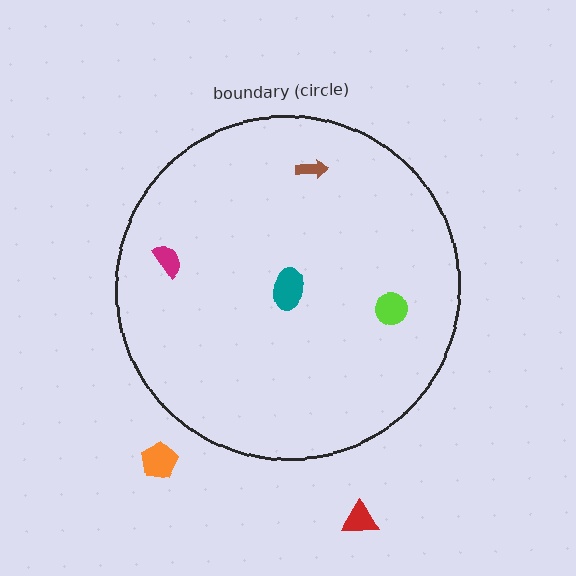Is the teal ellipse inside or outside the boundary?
Inside.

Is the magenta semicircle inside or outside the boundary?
Inside.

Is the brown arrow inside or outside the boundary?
Inside.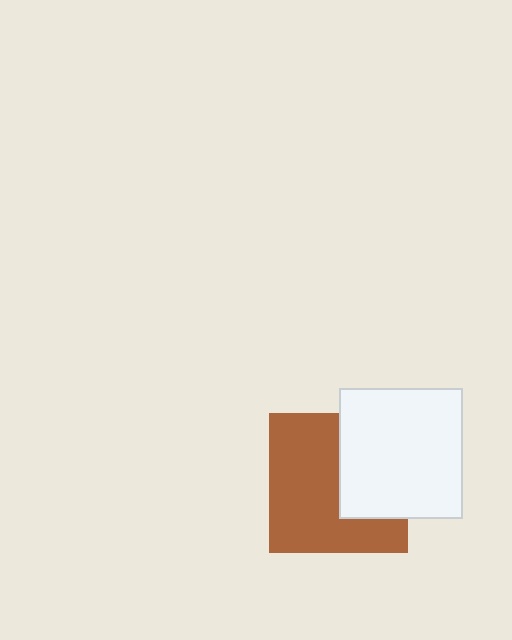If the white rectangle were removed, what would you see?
You would see the complete brown square.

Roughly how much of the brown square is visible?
About half of it is visible (roughly 63%).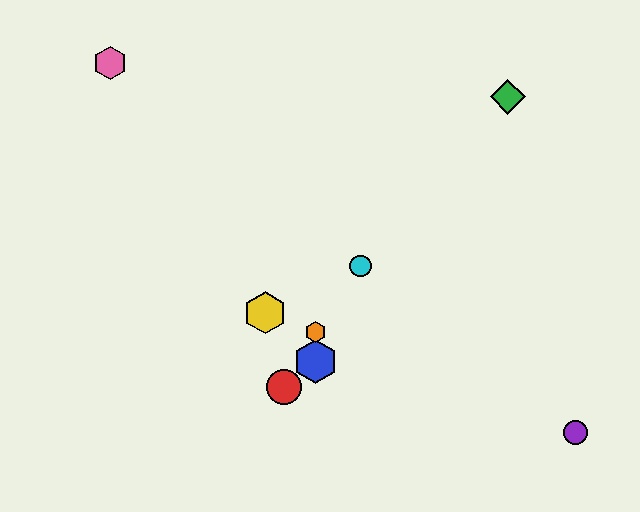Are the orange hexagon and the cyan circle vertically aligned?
No, the orange hexagon is at x≈316 and the cyan circle is at x≈360.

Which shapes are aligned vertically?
The blue hexagon, the orange hexagon are aligned vertically.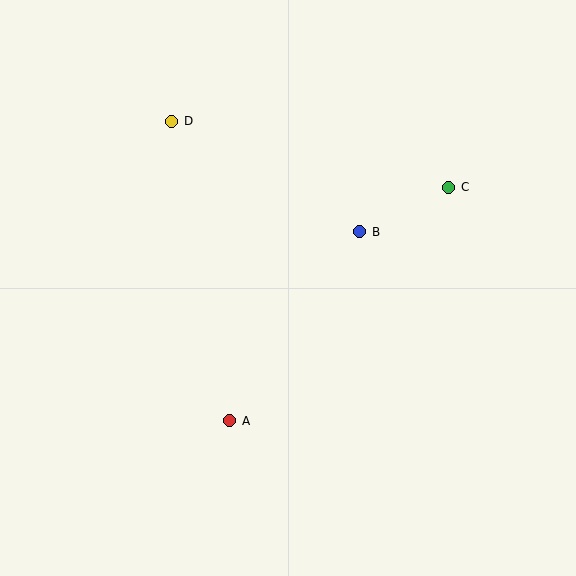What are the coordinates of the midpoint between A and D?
The midpoint between A and D is at (201, 271).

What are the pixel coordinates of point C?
Point C is at (449, 187).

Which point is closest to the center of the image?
Point B at (360, 232) is closest to the center.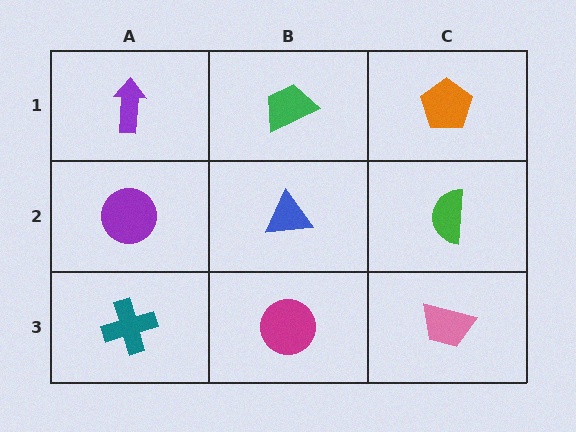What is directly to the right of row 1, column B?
An orange pentagon.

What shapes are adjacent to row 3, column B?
A blue triangle (row 2, column B), a teal cross (row 3, column A), a pink trapezoid (row 3, column C).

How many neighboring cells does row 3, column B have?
3.